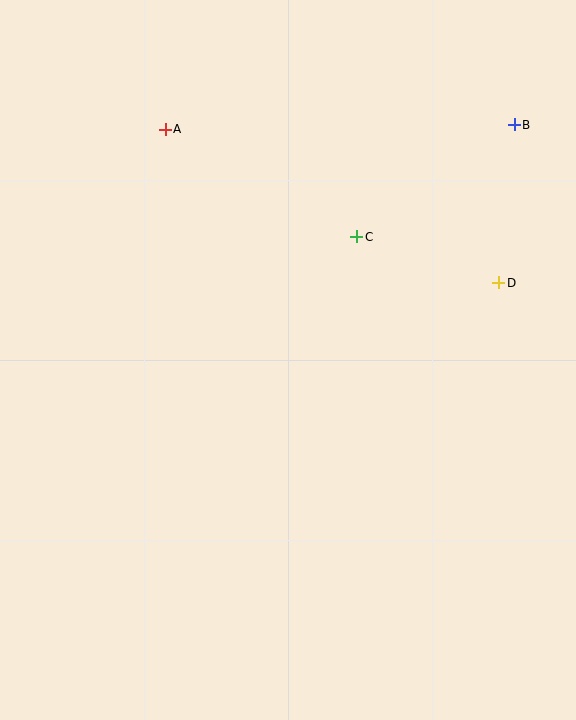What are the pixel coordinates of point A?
Point A is at (165, 129).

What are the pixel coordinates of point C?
Point C is at (357, 237).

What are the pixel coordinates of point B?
Point B is at (514, 125).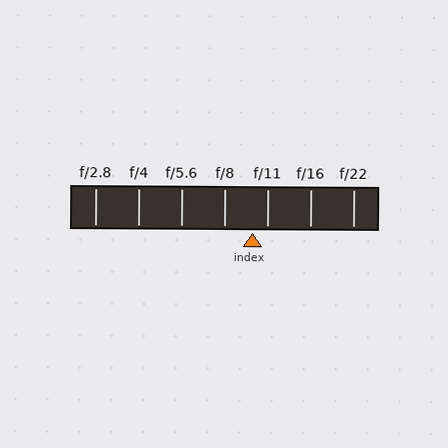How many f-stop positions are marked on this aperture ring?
There are 7 f-stop positions marked.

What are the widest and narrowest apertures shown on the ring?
The widest aperture shown is f/2.8 and the narrowest is f/22.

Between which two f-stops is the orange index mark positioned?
The index mark is between f/8 and f/11.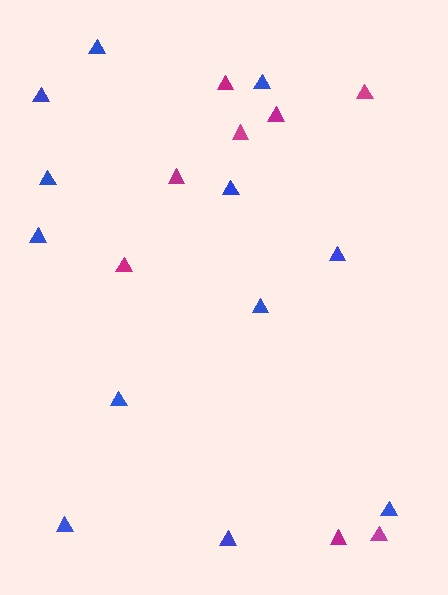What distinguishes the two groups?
There are 2 groups: one group of blue triangles (12) and one group of magenta triangles (8).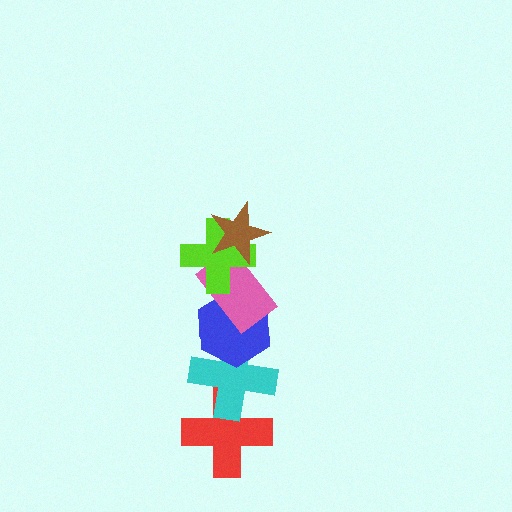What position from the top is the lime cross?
The lime cross is 2nd from the top.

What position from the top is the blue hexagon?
The blue hexagon is 4th from the top.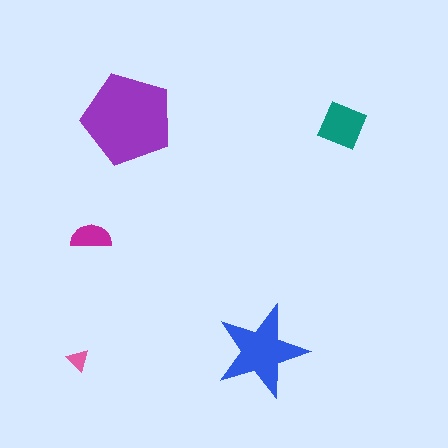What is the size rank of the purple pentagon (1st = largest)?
1st.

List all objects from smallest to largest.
The pink triangle, the magenta semicircle, the teal diamond, the blue star, the purple pentagon.